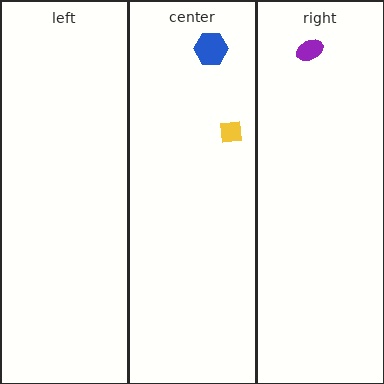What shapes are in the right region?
The purple ellipse.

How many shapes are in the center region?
2.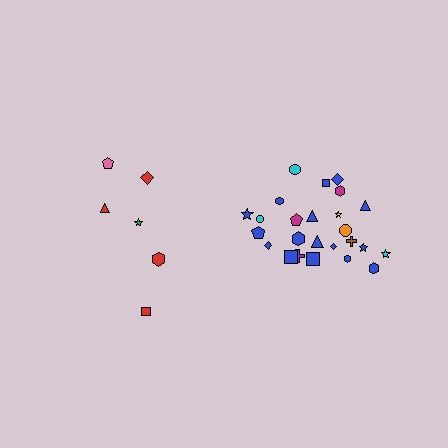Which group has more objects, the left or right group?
The right group.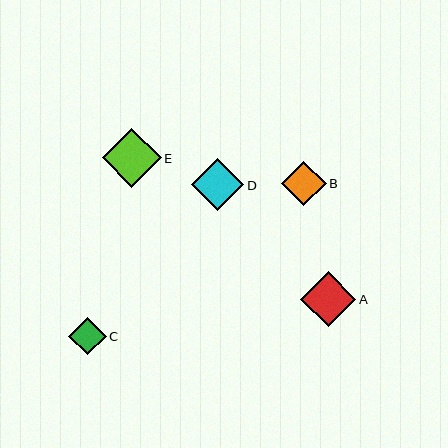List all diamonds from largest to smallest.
From largest to smallest: E, A, D, B, C.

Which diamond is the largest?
Diamond E is the largest with a size of approximately 59 pixels.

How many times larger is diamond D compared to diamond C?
Diamond D is approximately 1.4 times the size of diamond C.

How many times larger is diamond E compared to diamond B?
Diamond E is approximately 1.3 times the size of diamond B.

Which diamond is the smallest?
Diamond C is the smallest with a size of approximately 37 pixels.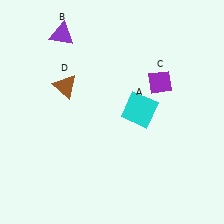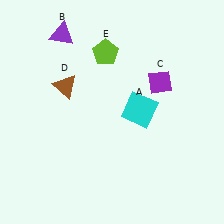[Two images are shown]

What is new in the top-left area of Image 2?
A lime pentagon (E) was added in the top-left area of Image 2.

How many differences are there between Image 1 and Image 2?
There is 1 difference between the two images.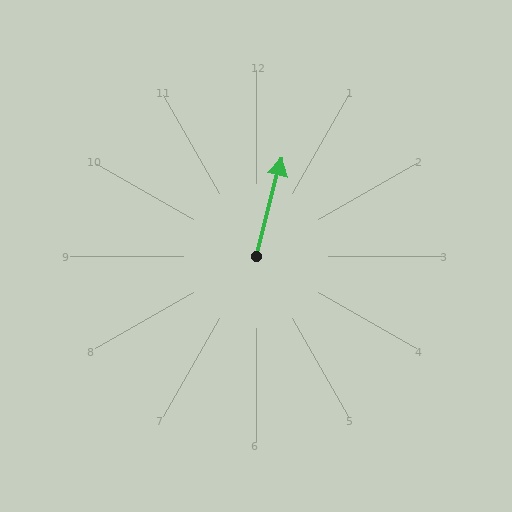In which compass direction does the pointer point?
North.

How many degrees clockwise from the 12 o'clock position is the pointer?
Approximately 15 degrees.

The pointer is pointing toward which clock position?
Roughly 12 o'clock.